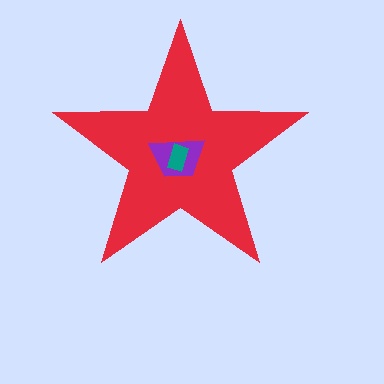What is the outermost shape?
The red star.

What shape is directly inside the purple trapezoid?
The teal rectangle.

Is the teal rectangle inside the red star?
Yes.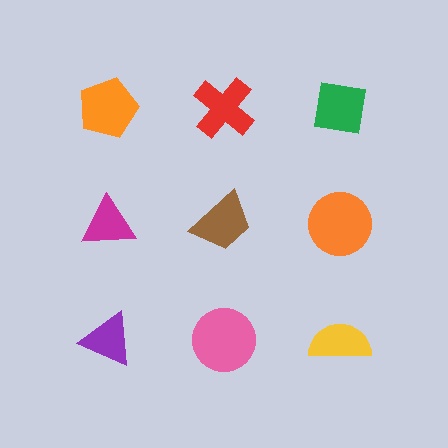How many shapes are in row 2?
3 shapes.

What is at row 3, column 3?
A yellow semicircle.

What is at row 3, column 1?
A purple triangle.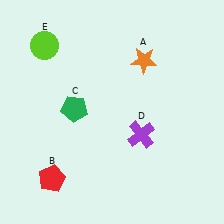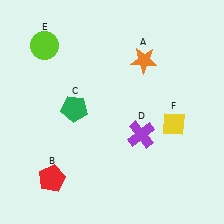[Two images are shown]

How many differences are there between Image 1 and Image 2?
There is 1 difference between the two images.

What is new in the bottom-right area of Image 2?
A yellow diamond (F) was added in the bottom-right area of Image 2.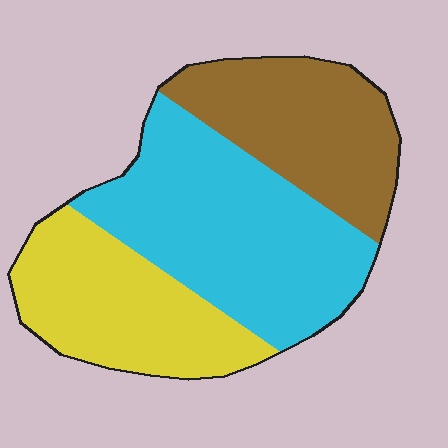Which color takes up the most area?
Cyan, at roughly 45%.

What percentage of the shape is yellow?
Yellow covers roughly 30% of the shape.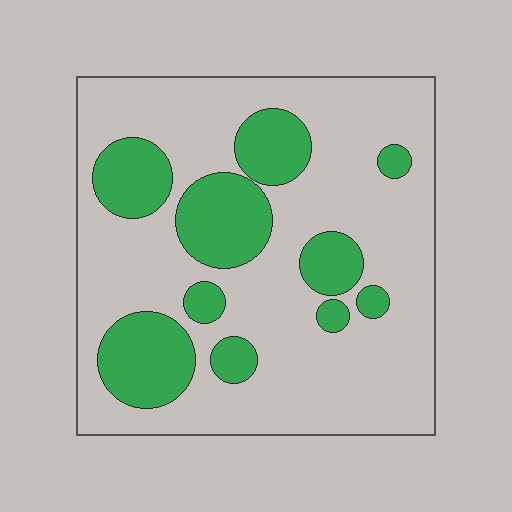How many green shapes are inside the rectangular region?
10.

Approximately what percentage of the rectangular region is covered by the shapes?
Approximately 25%.